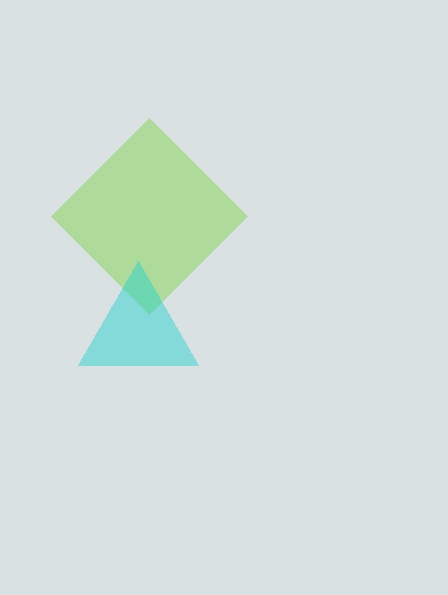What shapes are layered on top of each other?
The layered shapes are: a lime diamond, a cyan triangle.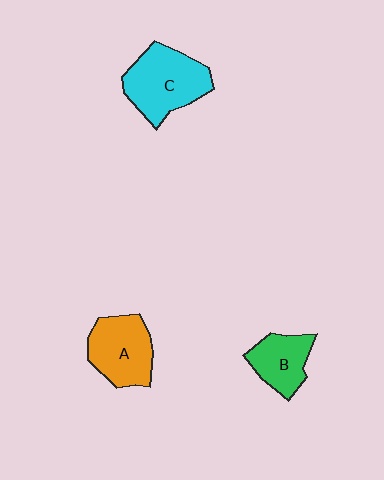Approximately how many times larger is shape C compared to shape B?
Approximately 1.6 times.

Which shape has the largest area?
Shape C (cyan).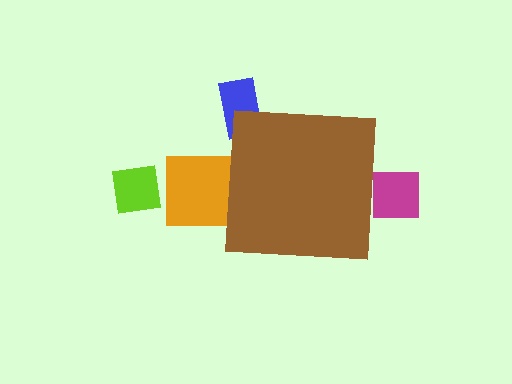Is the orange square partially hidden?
Yes, the orange square is partially hidden behind the brown square.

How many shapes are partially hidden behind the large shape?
3 shapes are partially hidden.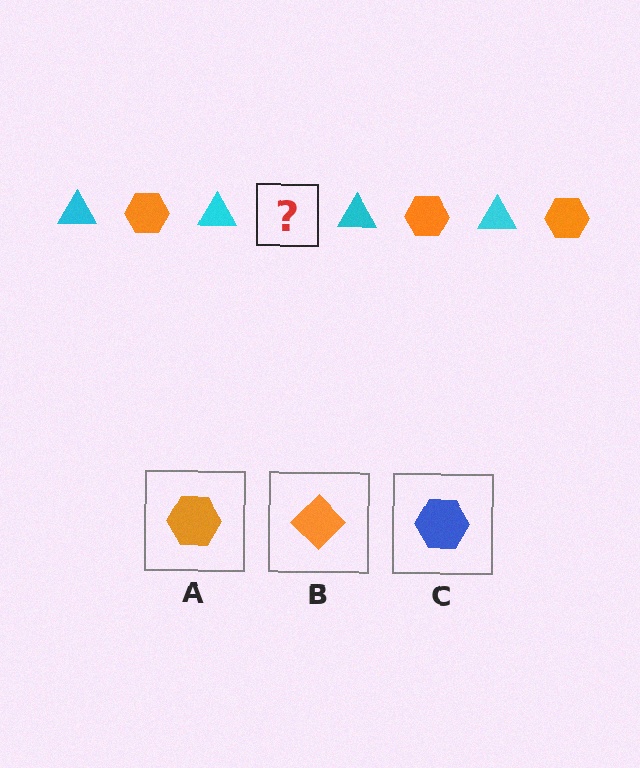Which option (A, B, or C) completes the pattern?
A.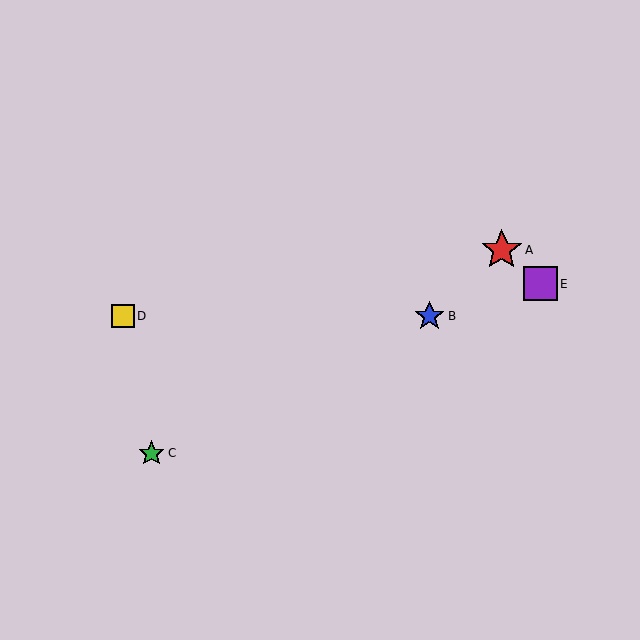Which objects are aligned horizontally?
Objects B, D are aligned horizontally.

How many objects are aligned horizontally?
2 objects (B, D) are aligned horizontally.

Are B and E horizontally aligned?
No, B is at y≈316 and E is at y≈284.